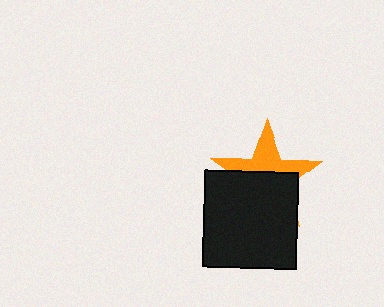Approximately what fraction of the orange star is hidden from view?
Roughly 56% of the orange star is hidden behind the black rectangle.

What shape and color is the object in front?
The object in front is a black rectangle.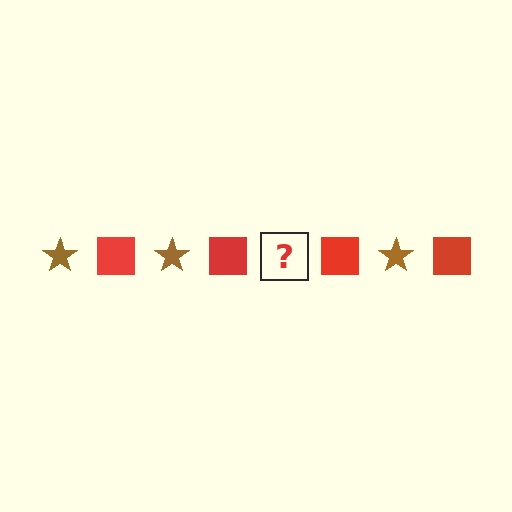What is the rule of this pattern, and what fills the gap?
The rule is that the pattern alternates between brown star and red square. The gap should be filled with a brown star.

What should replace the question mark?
The question mark should be replaced with a brown star.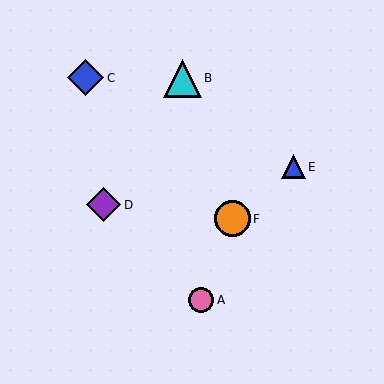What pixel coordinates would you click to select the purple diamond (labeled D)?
Click at (104, 205) to select the purple diamond D.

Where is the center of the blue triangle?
The center of the blue triangle is at (293, 167).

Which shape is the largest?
The cyan triangle (labeled B) is the largest.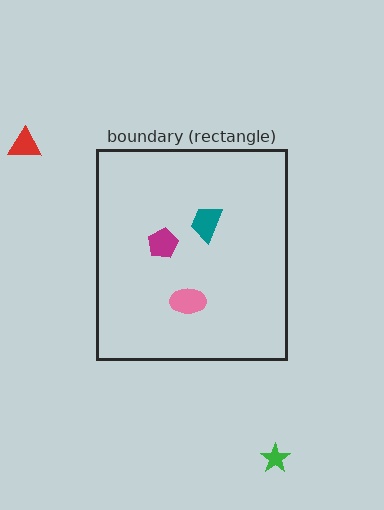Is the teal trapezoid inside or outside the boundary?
Inside.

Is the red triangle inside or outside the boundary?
Outside.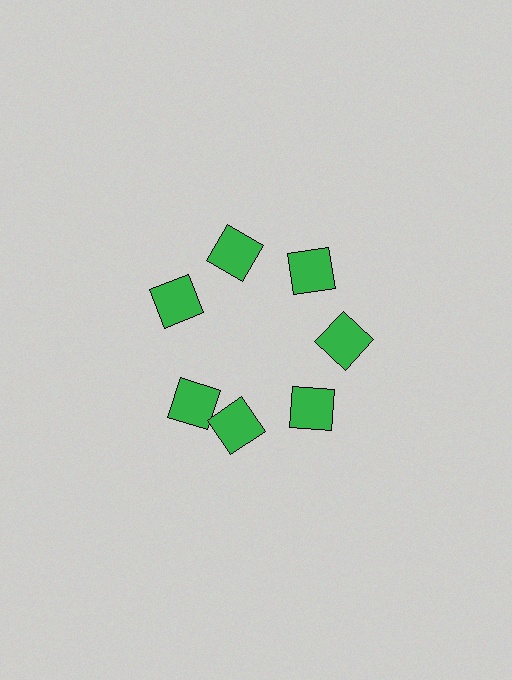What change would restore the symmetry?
The symmetry would be restored by rotating it back into even spacing with its neighbors so that all 7 squares sit at equal angles and equal distance from the center.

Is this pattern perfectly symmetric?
No. The 7 green squares are arranged in a ring, but one element near the 8 o'clock position is rotated out of alignment along the ring, breaking the 7-fold rotational symmetry.